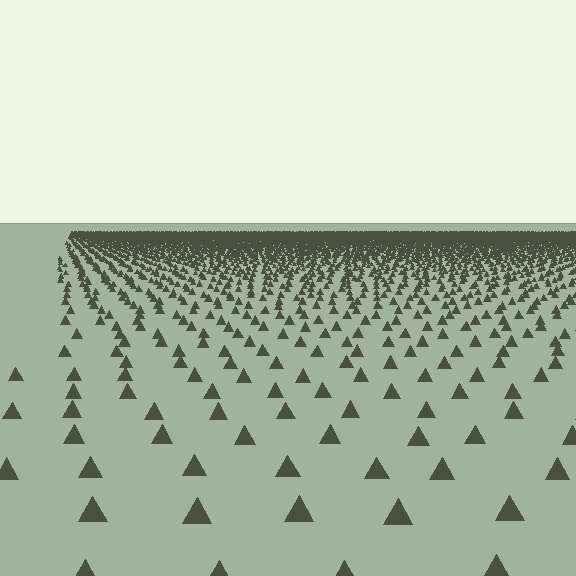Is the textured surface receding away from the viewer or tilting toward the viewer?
The surface is receding away from the viewer. Texture elements get smaller and denser toward the top.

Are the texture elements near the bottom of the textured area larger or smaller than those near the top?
Larger. Near the bottom, elements are closer to the viewer and appear at a bigger on-screen size.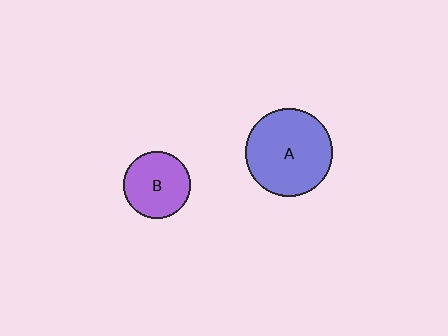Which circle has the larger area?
Circle A (blue).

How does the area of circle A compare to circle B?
Approximately 1.7 times.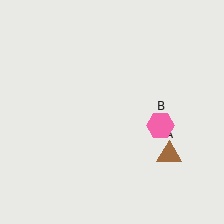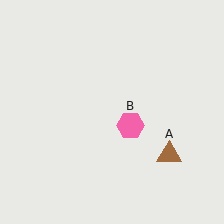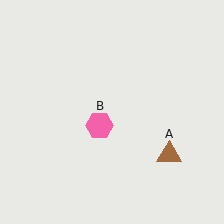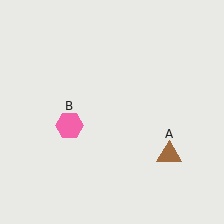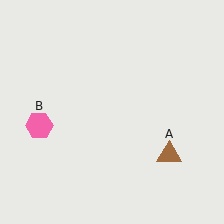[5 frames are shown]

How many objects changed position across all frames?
1 object changed position: pink hexagon (object B).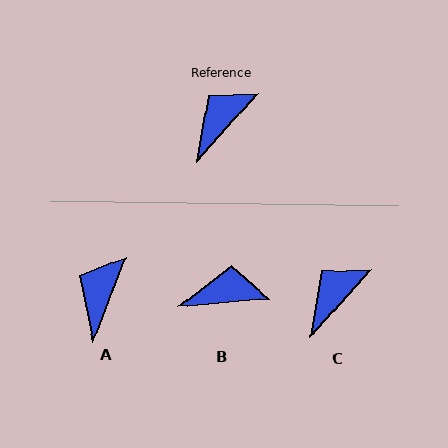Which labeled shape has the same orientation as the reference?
C.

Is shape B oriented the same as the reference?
No, it is off by about 43 degrees.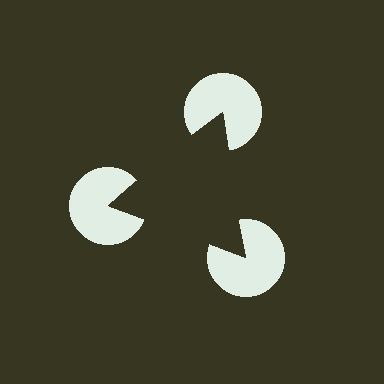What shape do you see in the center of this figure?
An illusory triangle — its edges are inferred from the aligned wedge cuts in the pac-man discs, not physically drawn.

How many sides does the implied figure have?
3 sides.